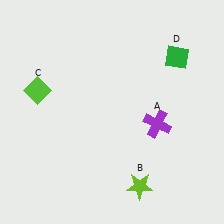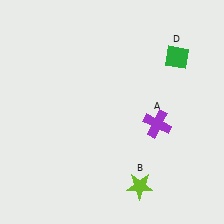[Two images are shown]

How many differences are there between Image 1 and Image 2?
There is 1 difference between the two images.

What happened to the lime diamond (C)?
The lime diamond (C) was removed in Image 2. It was in the top-left area of Image 1.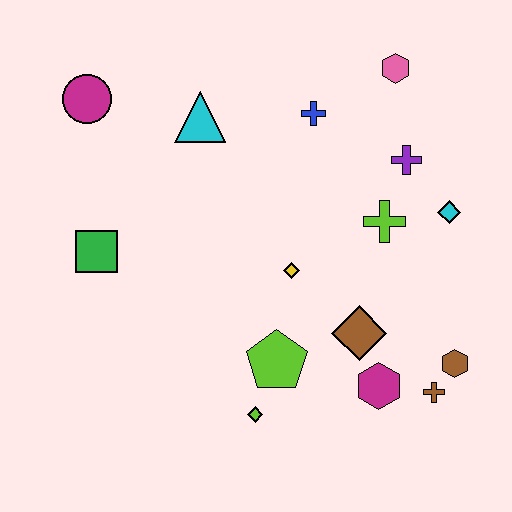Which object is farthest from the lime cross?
The magenta circle is farthest from the lime cross.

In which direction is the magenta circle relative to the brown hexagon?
The magenta circle is to the left of the brown hexagon.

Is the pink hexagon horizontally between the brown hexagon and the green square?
Yes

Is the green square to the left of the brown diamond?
Yes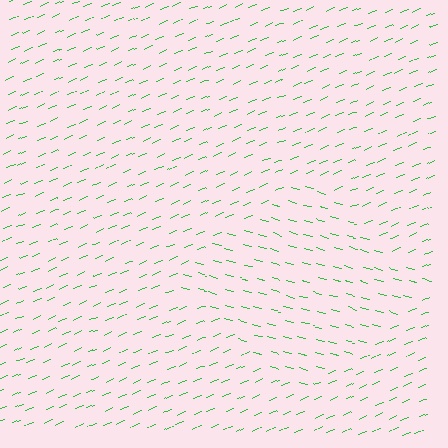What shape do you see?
I see a diamond.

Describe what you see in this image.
The image is filled with small green line segments. A diamond region in the image has lines oriented differently from the surrounding lines, creating a visible texture boundary.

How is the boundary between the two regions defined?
The boundary is defined purely by a change in line orientation (approximately 38 degrees difference). All lines are the same color and thickness.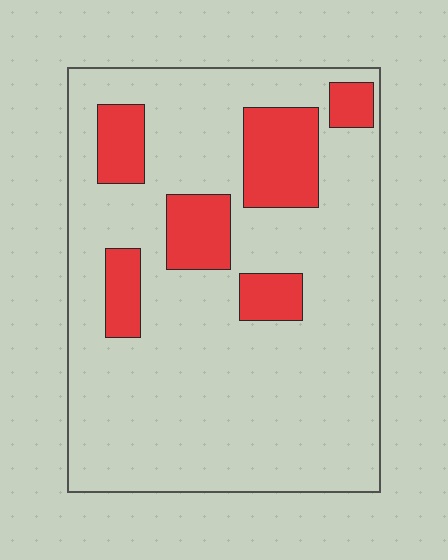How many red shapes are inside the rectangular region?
6.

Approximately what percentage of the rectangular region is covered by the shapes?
Approximately 20%.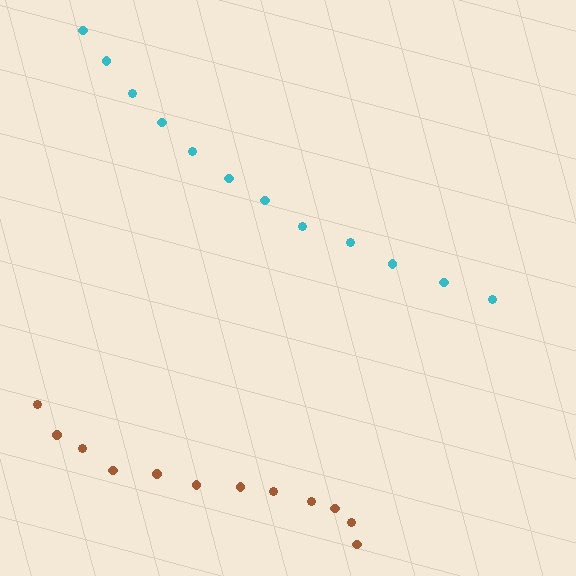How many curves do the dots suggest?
There are 2 distinct paths.